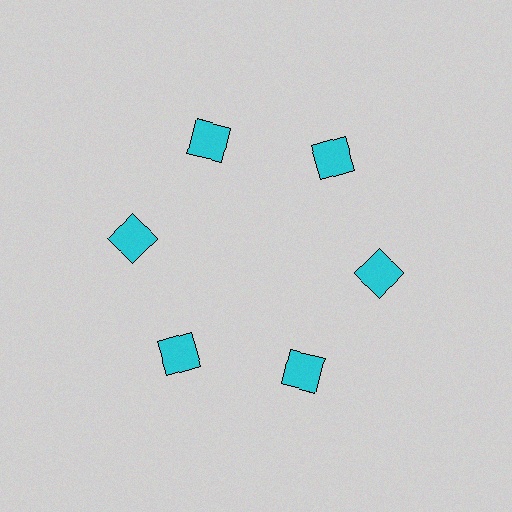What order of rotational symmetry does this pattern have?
This pattern has 6-fold rotational symmetry.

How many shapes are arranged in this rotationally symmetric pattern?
There are 6 shapes, arranged in 6 groups of 1.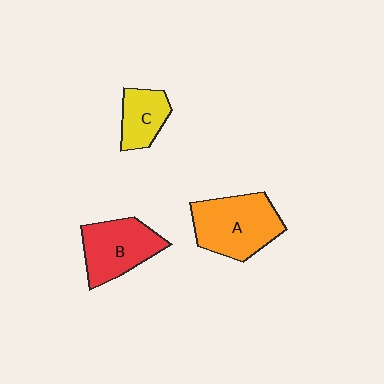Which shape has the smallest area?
Shape C (yellow).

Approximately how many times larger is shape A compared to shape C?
Approximately 1.9 times.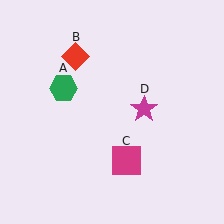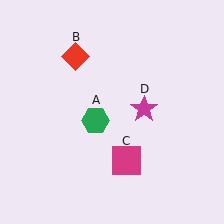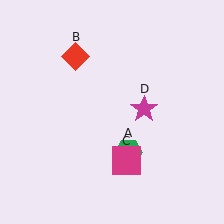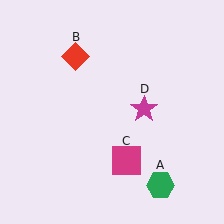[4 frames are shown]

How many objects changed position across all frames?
1 object changed position: green hexagon (object A).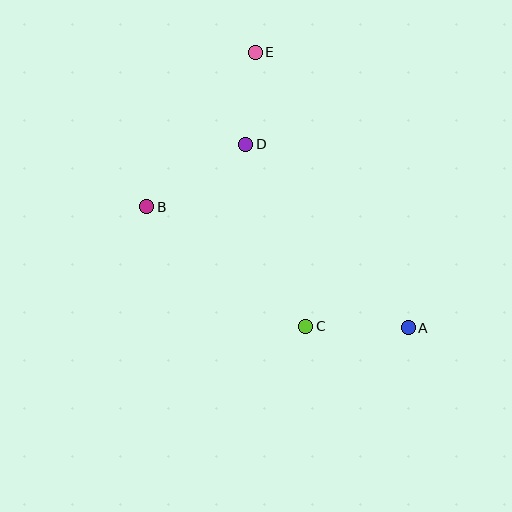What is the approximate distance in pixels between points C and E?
The distance between C and E is approximately 279 pixels.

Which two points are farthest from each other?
Points A and E are farthest from each other.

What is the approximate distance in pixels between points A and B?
The distance between A and B is approximately 288 pixels.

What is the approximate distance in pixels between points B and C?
The distance between B and C is approximately 199 pixels.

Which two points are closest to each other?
Points D and E are closest to each other.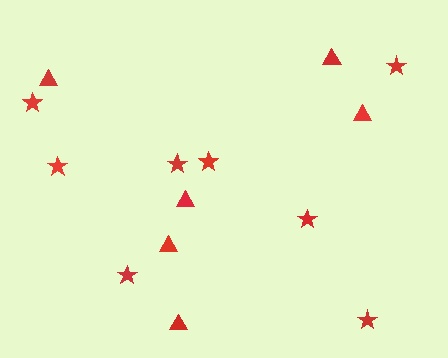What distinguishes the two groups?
There are 2 groups: one group of stars (8) and one group of triangles (6).